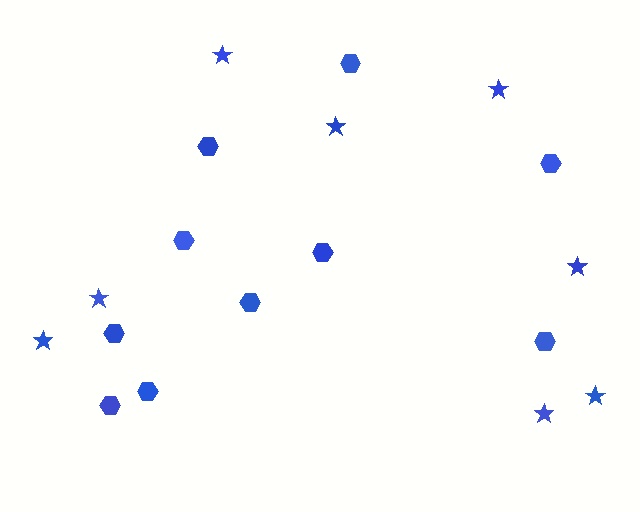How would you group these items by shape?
There are 2 groups: one group of stars (8) and one group of hexagons (10).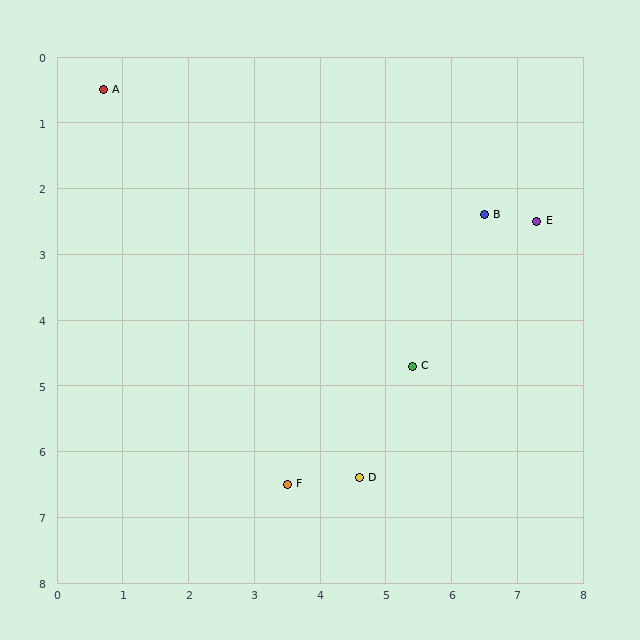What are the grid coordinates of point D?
Point D is at approximately (4.6, 6.4).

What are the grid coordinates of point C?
Point C is at approximately (5.4, 4.7).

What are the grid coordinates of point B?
Point B is at approximately (6.5, 2.4).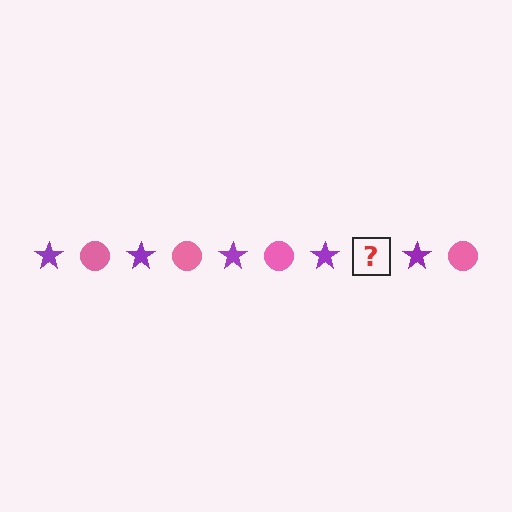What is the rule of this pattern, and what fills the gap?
The rule is that the pattern alternates between purple star and pink circle. The gap should be filled with a pink circle.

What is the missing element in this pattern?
The missing element is a pink circle.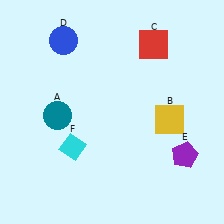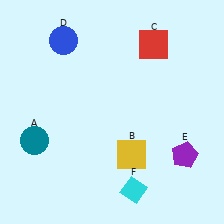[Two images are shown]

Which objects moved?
The objects that moved are: the teal circle (A), the yellow square (B), the cyan diamond (F).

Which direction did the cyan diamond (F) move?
The cyan diamond (F) moved right.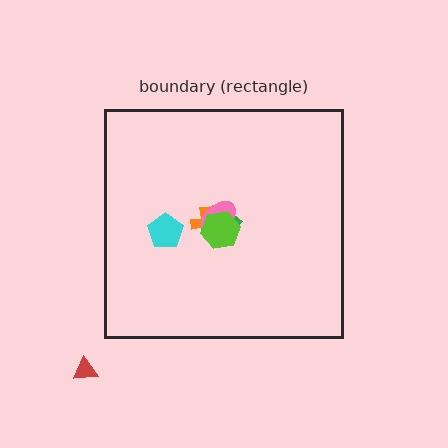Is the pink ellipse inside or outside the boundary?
Inside.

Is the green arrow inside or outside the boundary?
Inside.